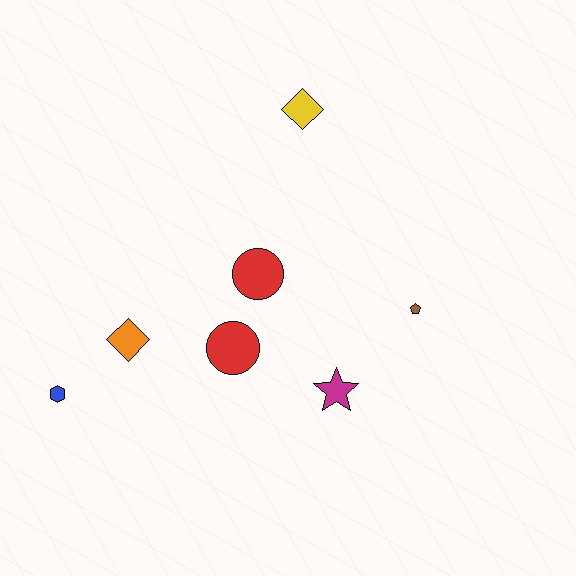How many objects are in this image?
There are 7 objects.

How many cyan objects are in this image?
There are no cyan objects.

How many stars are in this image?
There is 1 star.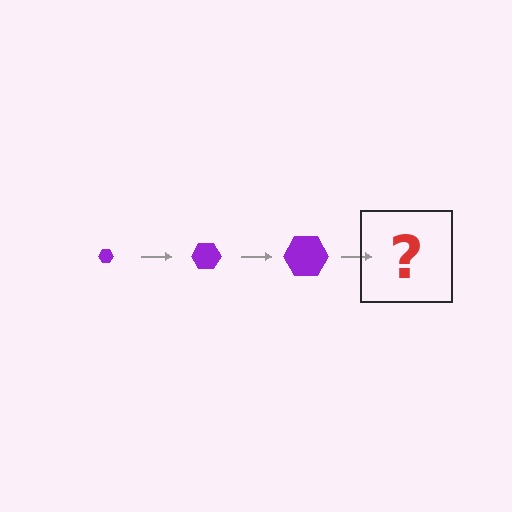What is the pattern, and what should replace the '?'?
The pattern is that the hexagon gets progressively larger each step. The '?' should be a purple hexagon, larger than the previous one.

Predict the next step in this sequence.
The next step is a purple hexagon, larger than the previous one.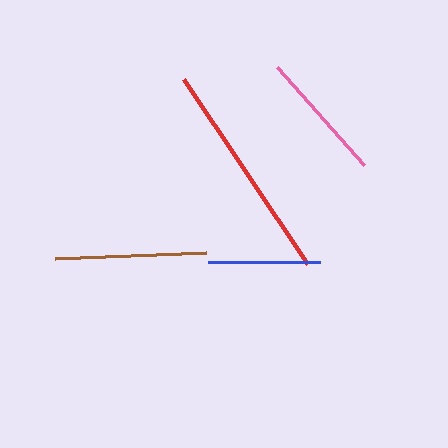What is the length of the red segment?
The red segment is approximately 223 pixels long.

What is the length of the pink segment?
The pink segment is approximately 132 pixels long.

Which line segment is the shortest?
The blue line is the shortest at approximately 112 pixels.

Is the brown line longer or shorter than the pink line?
The brown line is longer than the pink line.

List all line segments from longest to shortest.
From longest to shortest: red, brown, pink, blue.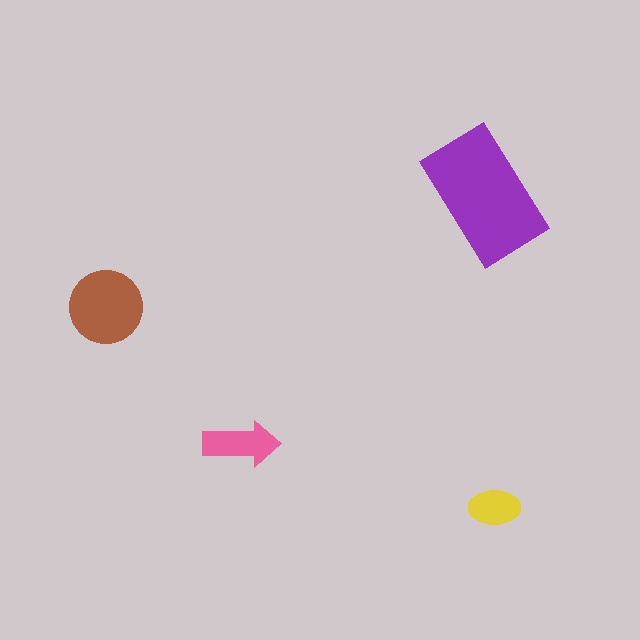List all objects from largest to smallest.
The purple rectangle, the brown circle, the pink arrow, the yellow ellipse.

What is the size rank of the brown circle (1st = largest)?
2nd.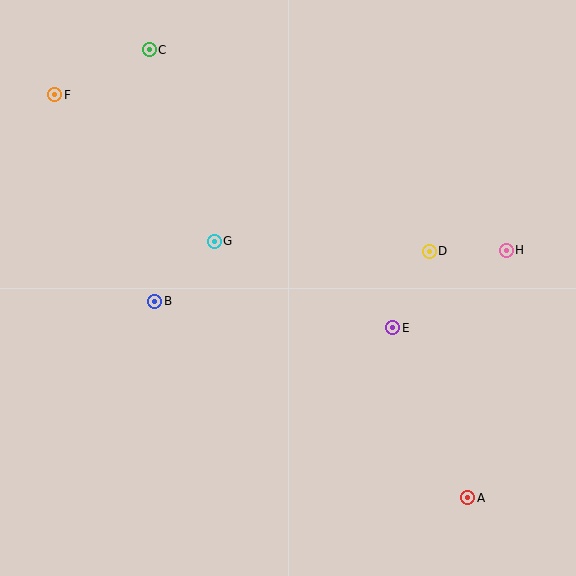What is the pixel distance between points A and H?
The distance between A and H is 250 pixels.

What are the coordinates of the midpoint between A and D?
The midpoint between A and D is at (449, 374).